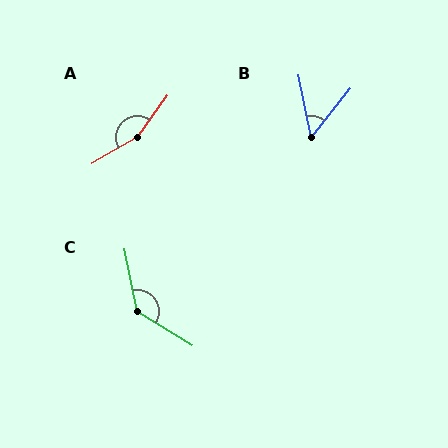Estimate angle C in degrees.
Approximately 133 degrees.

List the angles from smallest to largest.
B (49°), C (133°), A (155°).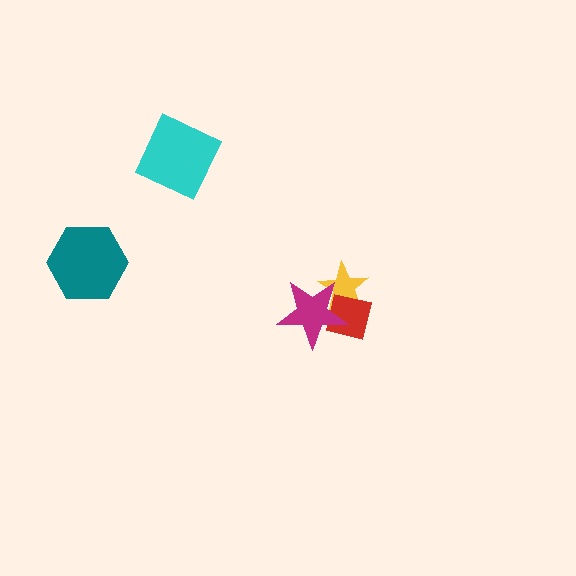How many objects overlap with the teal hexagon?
0 objects overlap with the teal hexagon.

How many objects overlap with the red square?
2 objects overlap with the red square.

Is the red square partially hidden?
Yes, it is partially covered by another shape.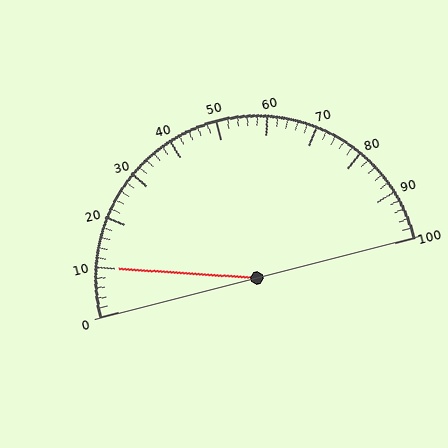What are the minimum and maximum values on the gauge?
The gauge ranges from 0 to 100.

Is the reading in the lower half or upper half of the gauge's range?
The reading is in the lower half of the range (0 to 100).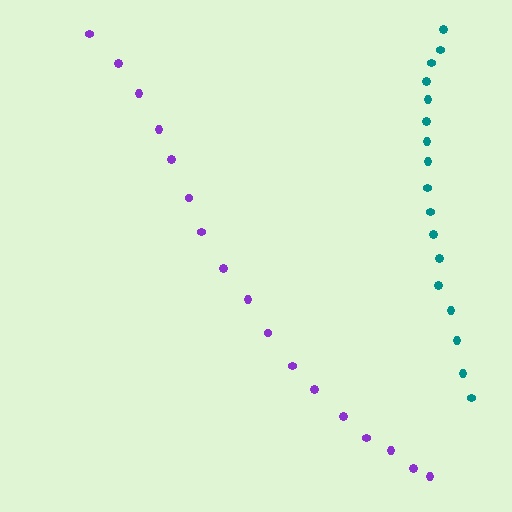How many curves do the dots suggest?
There are 2 distinct paths.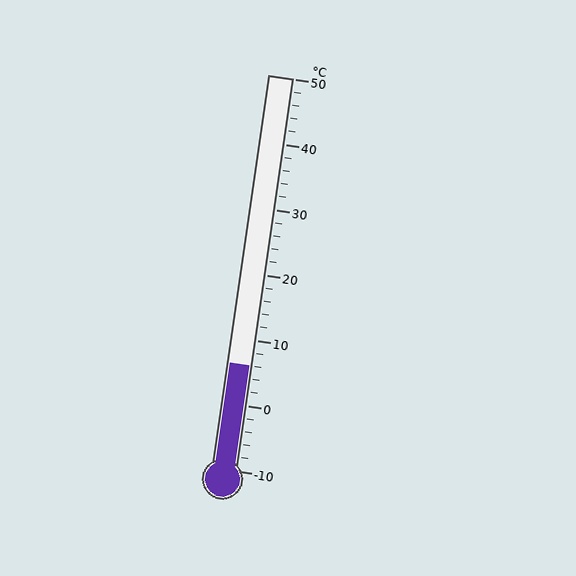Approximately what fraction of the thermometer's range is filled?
The thermometer is filled to approximately 25% of its range.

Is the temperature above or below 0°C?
The temperature is above 0°C.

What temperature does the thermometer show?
The thermometer shows approximately 6°C.